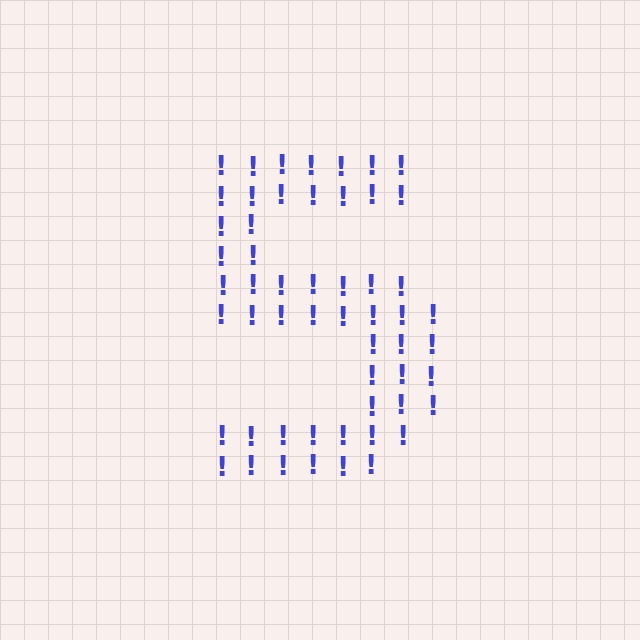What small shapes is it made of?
It is made of small exclamation marks.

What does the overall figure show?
The overall figure shows the digit 5.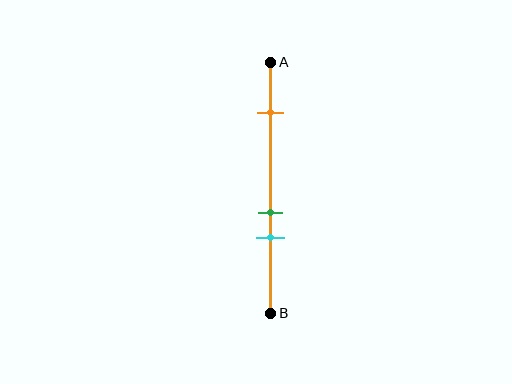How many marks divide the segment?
There are 3 marks dividing the segment.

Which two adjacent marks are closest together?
The green and cyan marks are the closest adjacent pair.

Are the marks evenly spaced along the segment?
No, the marks are not evenly spaced.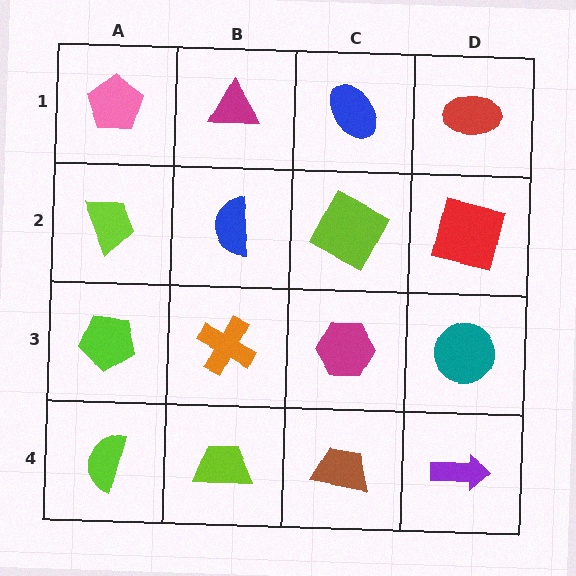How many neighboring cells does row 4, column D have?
2.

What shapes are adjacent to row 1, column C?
A lime square (row 2, column C), a magenta triangle (row 1, column B), a red ellipse (row 1, column D).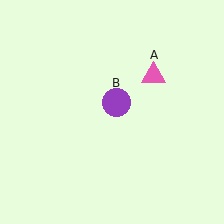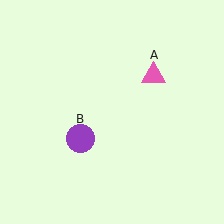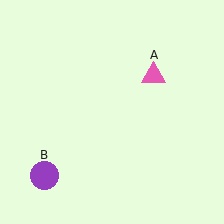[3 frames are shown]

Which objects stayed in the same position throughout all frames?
Pink triangle (object A) remained stationary.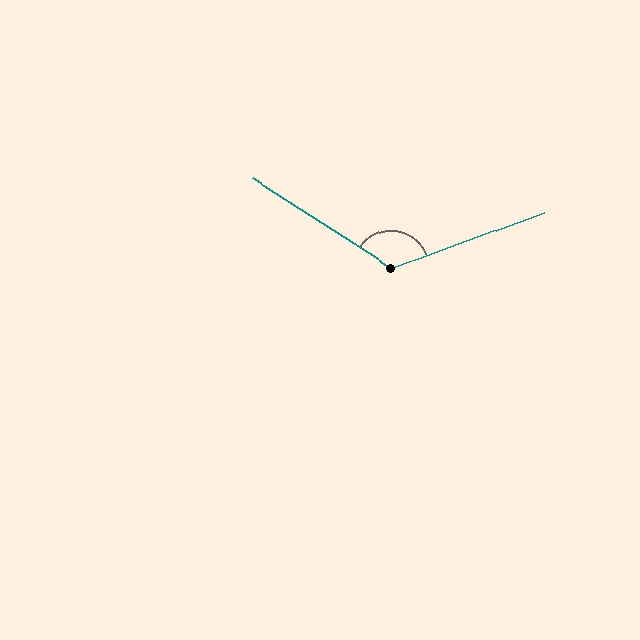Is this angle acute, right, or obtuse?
It is obtuse.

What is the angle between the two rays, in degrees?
Approximately 127 degrees.